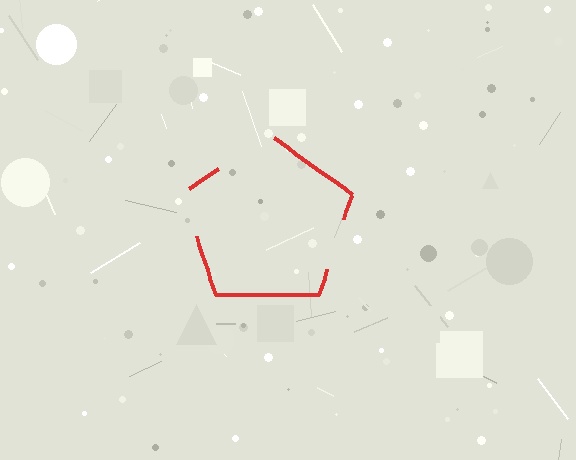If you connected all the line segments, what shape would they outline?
They would outline a pentagon.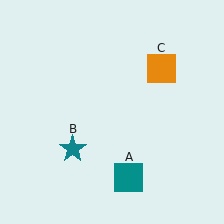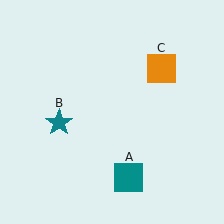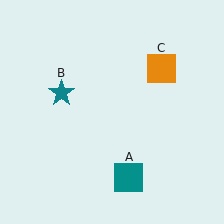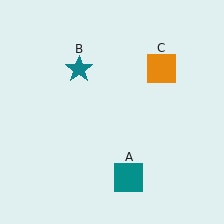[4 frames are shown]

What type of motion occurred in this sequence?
The teal star (object B) rotated clockwise around the center of the scene.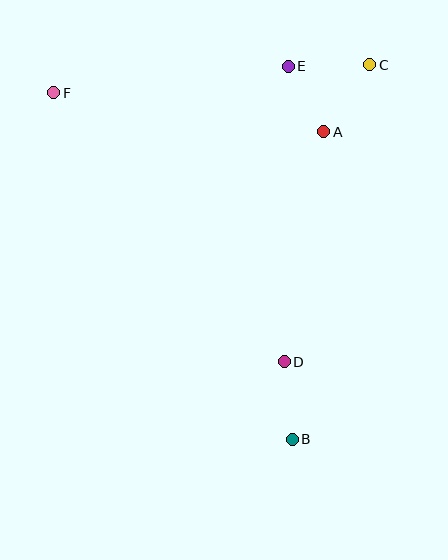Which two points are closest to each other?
Points A and E are closest to each other.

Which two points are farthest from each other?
Points B and F are farthest from each other.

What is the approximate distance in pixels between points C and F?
The distance between C and F is approximately 317 pixels.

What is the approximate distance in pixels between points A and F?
The distance between A and F is approximately 273 pixels.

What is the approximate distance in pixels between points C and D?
The distance between C and D is approximately 309 pixels.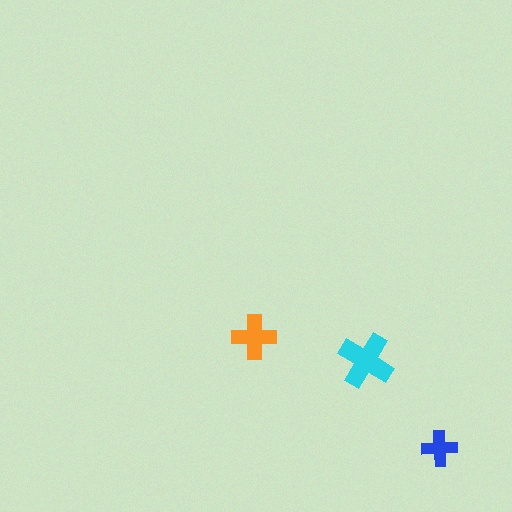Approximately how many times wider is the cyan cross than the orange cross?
About 1.5 times wider.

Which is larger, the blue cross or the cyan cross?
The cyan one.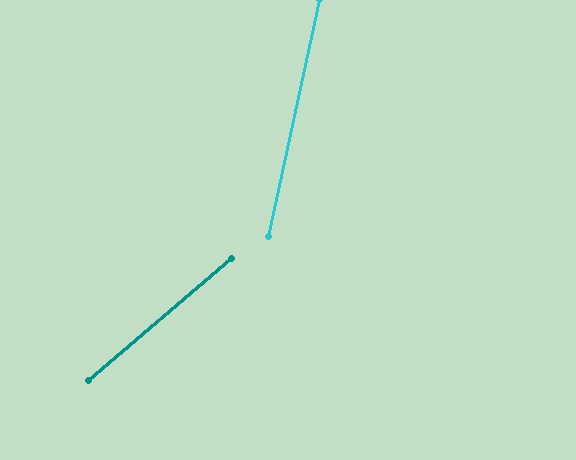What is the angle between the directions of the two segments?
Approximately 37 degrees.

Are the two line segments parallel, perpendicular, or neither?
Neither parallel nor perpendicular — they differ by about 37°.